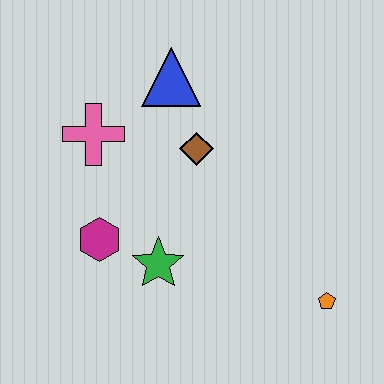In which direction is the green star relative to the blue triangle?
The green star is below the blue triangle.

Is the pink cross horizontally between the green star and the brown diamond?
No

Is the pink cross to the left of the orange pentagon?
Yes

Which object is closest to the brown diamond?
The blue triangle is closest to the brown diamond.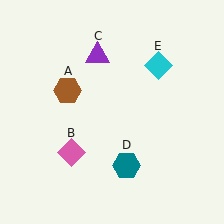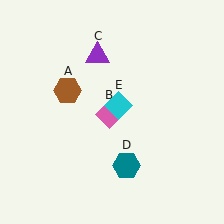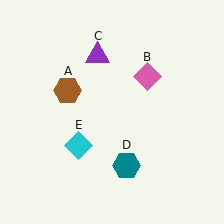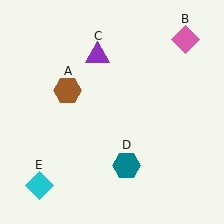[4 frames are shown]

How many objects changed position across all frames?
2 objects changed position: pink diamond (object B), cyan diamond (object E).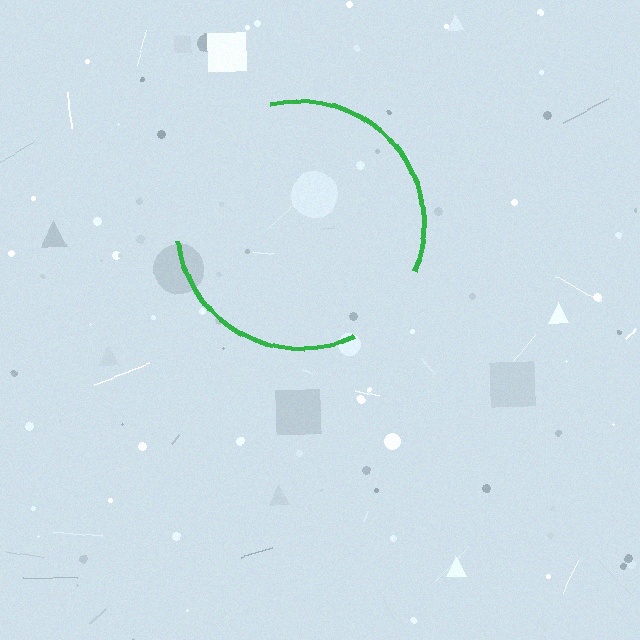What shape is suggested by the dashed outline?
The dashed outline suggests a circle.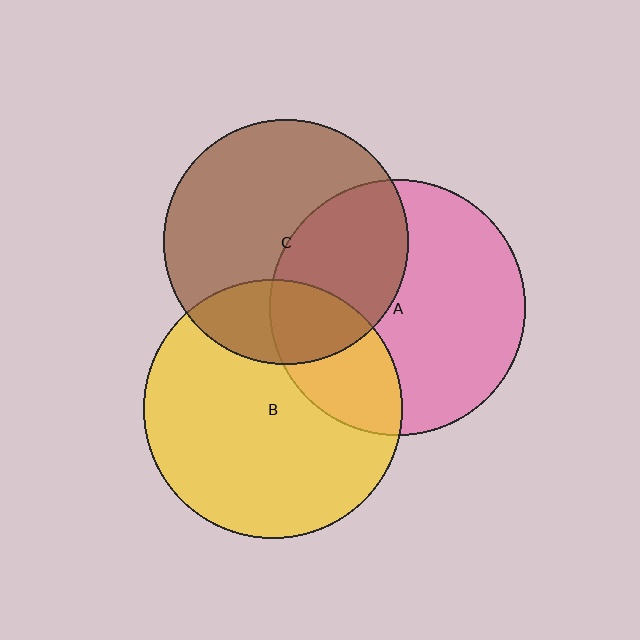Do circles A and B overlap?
Yes.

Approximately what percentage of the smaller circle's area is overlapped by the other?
Approximately 25%.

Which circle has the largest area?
Circle B (yellow).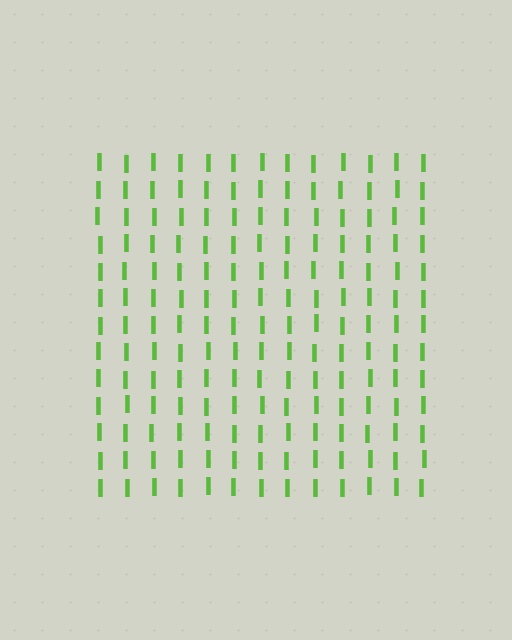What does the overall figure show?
The overall figure shows a square.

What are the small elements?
The small elements are letter I's.